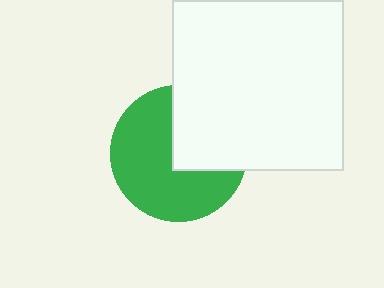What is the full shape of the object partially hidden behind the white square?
The partially hidden object is a green circle.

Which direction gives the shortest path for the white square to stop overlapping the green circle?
Moving toward the upper-right gives the shortest separation.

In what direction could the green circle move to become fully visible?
The green circle could move toward the lower-left. That would shift it out from behind the white square entirely.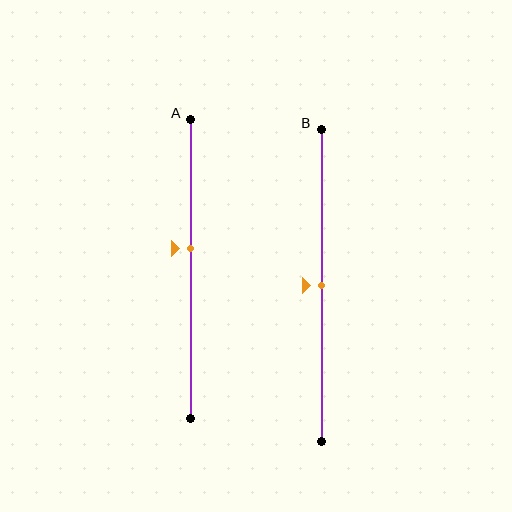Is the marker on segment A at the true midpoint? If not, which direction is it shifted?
No, the marker on segment A is shifted upward by about 7% of the segment length.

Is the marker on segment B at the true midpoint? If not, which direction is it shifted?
Yes, the marker on segment B is at the true midpoint.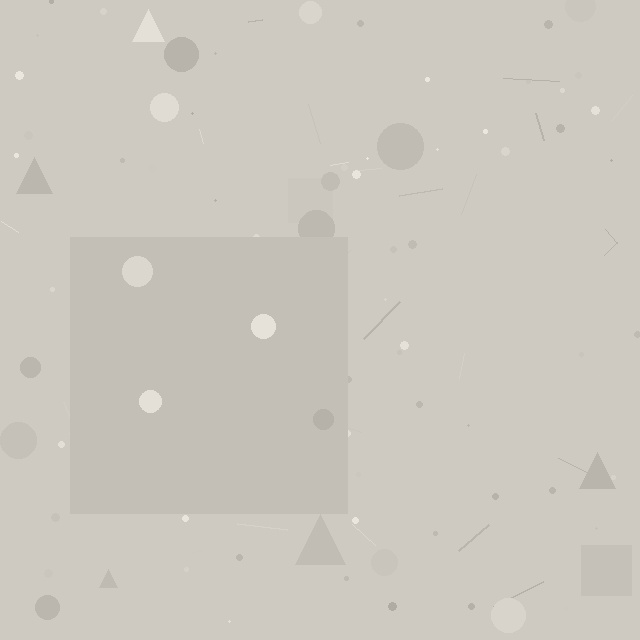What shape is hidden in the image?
A square is hidden in the image.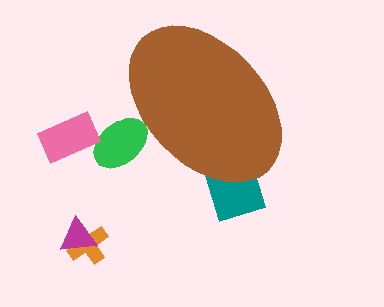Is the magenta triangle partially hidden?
No, the magenta triangle is fully visible.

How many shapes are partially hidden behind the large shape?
2 shapes are partially hidden.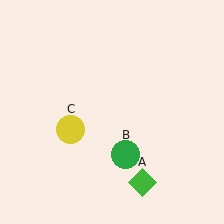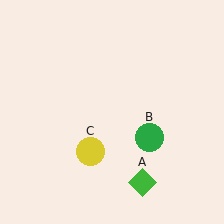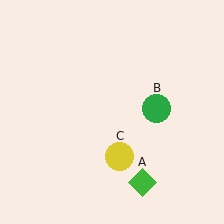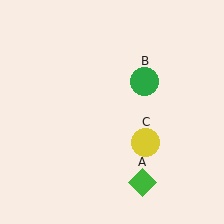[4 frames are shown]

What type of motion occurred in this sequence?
The green circle (object B), yellow circle (object C) rotated counterclockwise around the center of the scene.